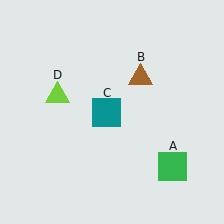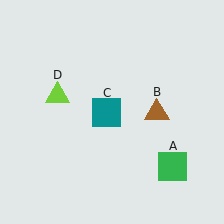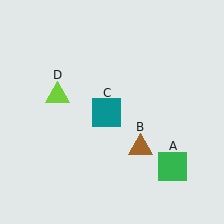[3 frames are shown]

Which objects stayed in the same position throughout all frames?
Green square (object A) and teal square (object C) and lime triangle (object D) remained stationary.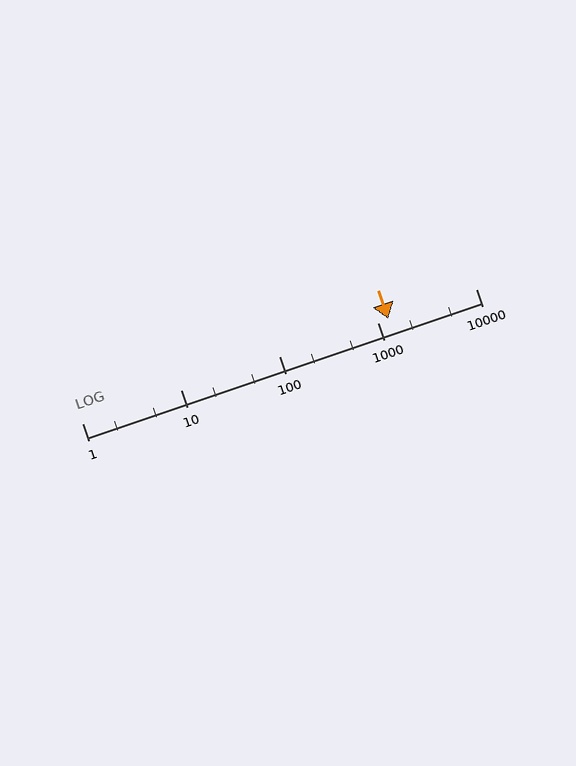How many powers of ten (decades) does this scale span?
The scale spans 4 decades, from 1 to 10000.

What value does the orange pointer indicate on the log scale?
The pointer indicates approximately 1300.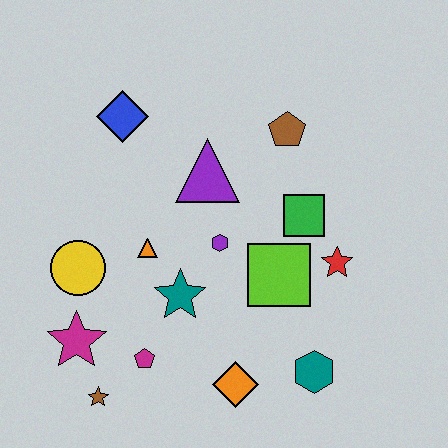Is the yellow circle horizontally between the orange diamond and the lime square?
No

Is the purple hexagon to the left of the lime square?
Yes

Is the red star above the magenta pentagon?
Yes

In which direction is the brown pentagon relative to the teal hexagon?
The brown pentagon is above the teal hexagon.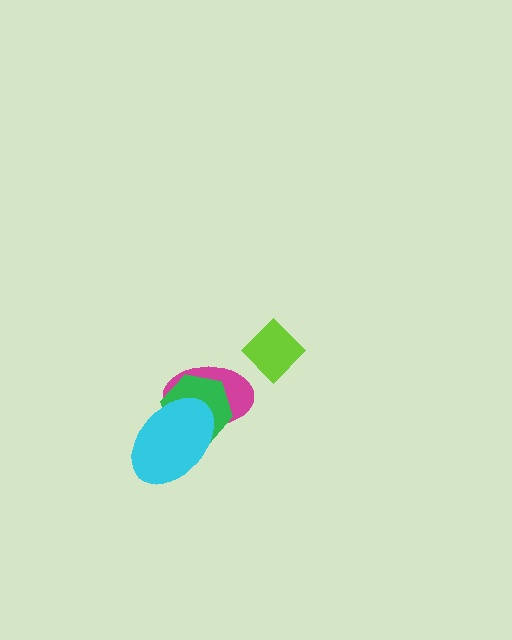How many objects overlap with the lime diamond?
0 objects overlap with the lime diamond.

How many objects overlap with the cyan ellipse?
2 objects overlap with the cyan ellipse.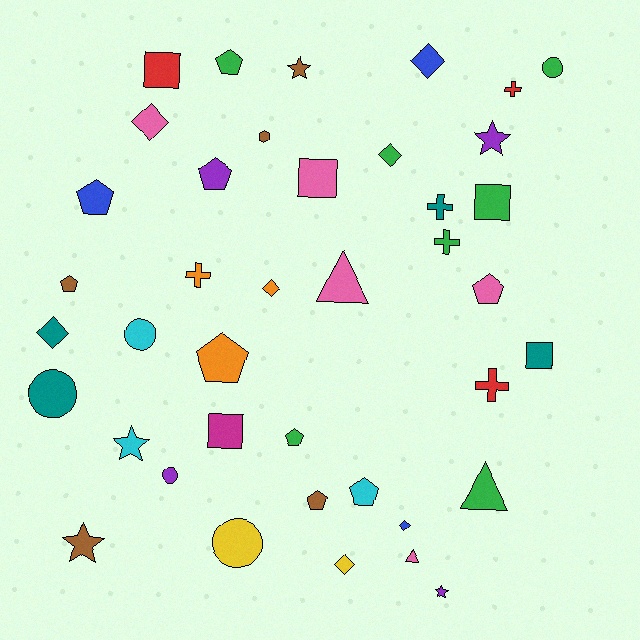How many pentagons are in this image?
There are 9 pentagons.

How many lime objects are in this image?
There are no lime objects.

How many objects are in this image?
There are 40 objects.